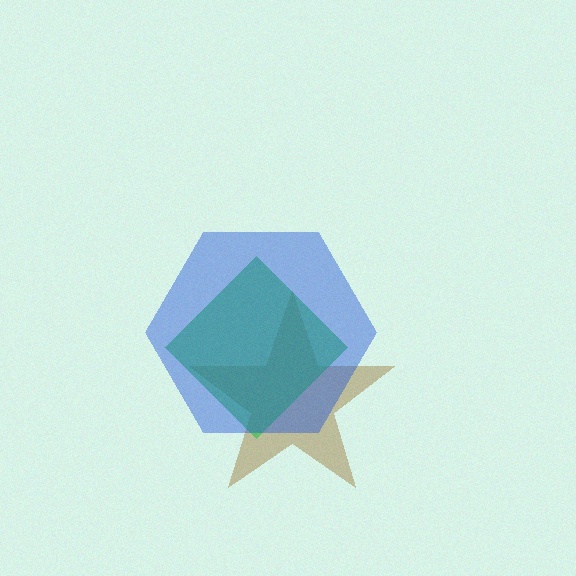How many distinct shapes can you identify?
There are 3 distinct shapes: a brown star, a green diamond, a blue hexagon.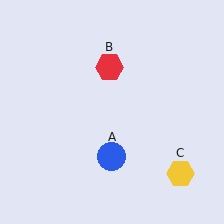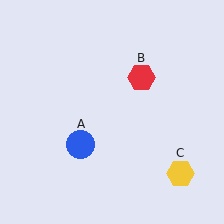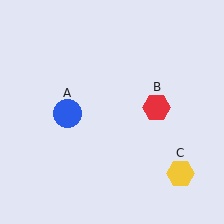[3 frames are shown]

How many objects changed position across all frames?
2 objects changed position: blue circle (object A), red hexagon (object B).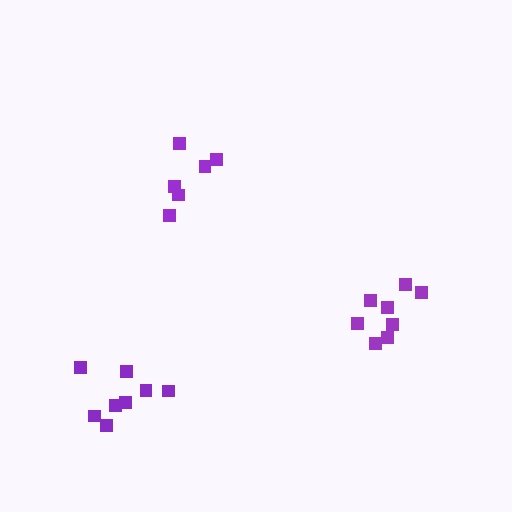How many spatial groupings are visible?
There are 3 spatial groupings.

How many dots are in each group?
Group 1: 8 dots, Group 2: 8 dots, Group 3: 6 dots (22 total).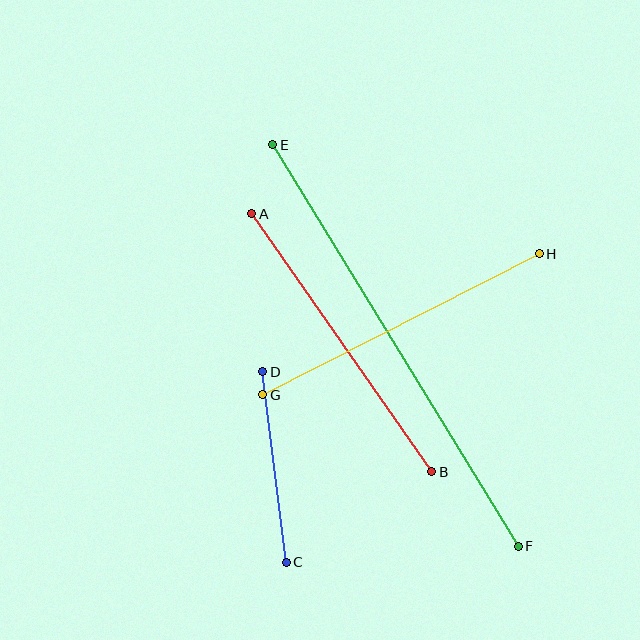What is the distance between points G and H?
The distance is approximately 311 pixels.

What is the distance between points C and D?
The distance is approximately 192 pixels.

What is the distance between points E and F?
The distance is approximately 471 pixels.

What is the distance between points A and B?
The distance is approximately 314 pixels.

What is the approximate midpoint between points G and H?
The midpoint is at approximately (401, 324) pixels.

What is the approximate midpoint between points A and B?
The midpoint is at approximately (342, 343) pixels.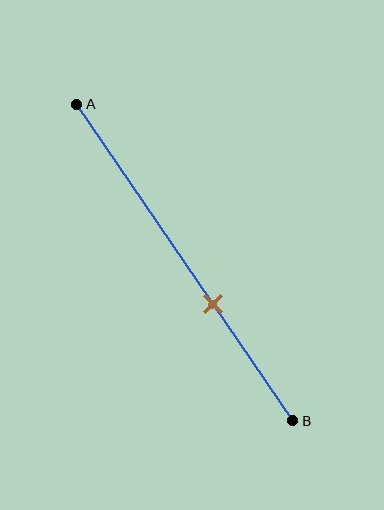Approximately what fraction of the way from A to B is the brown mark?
The brown mark is approximately 65% of the way from A to B.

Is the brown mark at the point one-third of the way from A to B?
No, the mark is at about 65% from A, not at the 33% one-third point.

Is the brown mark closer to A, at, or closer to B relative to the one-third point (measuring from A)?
The brown mark is closer to point B than the one-third point of segment AB.